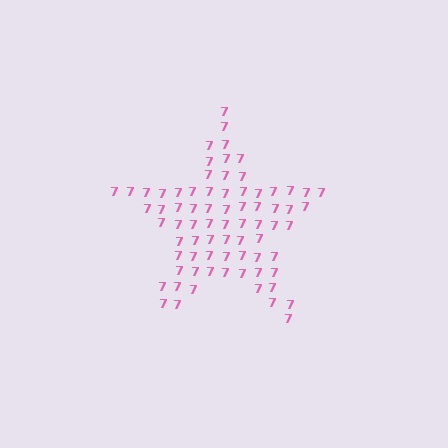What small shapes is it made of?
It is made of small digit 7's.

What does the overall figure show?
The overall figure shows a star.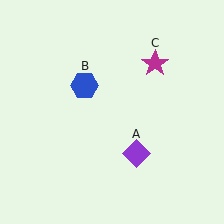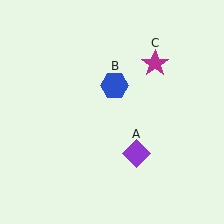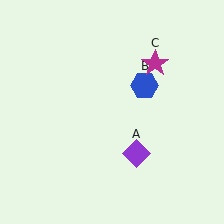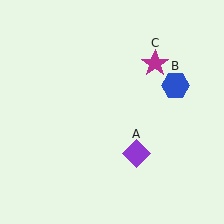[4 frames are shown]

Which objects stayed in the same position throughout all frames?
Purple diamond (object A) and magenta star (object C) remained stationary.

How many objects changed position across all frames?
1 object changed position: blue hexagon (object B).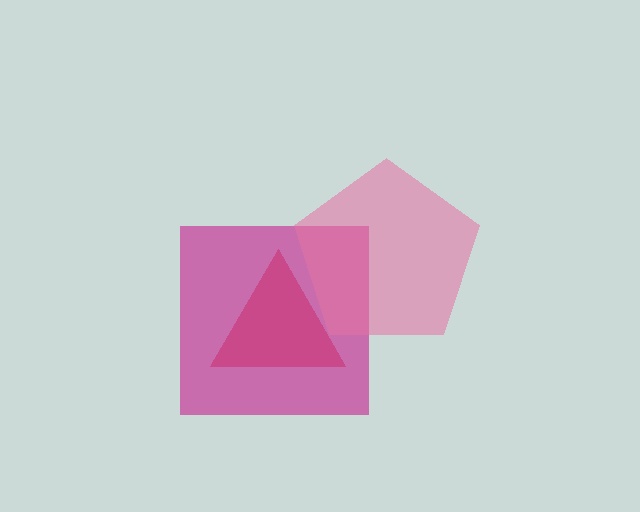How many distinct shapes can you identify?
There are 3 distinct shapes: a red triangle, a magenta square, a pink pentagon.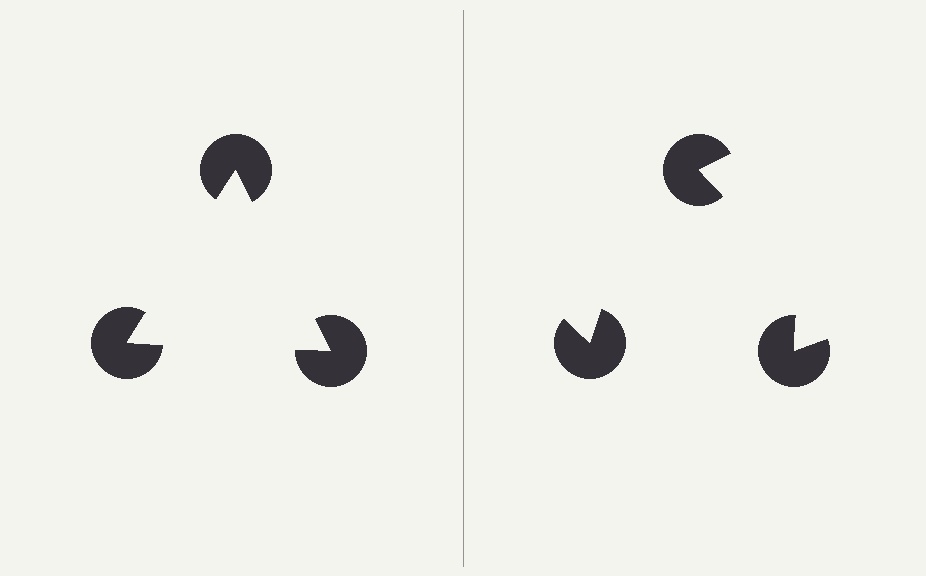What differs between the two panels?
The pac-man discs are positioned identically on both sides; only the wedge orientations differ. On the left they align to a triangle; on the right they are misaligned.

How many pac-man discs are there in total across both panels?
6 — 3 on each side.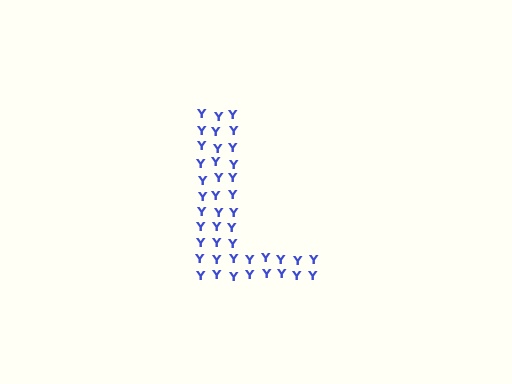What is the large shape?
The large shape is the letter L.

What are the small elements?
The small elements are letter Y's.